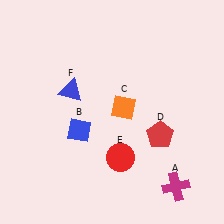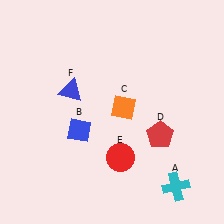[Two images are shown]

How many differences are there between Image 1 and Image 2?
There is 1 difference between the two images.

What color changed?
The cross (A) changed from magenta in Image 1 to cyan in Image 2.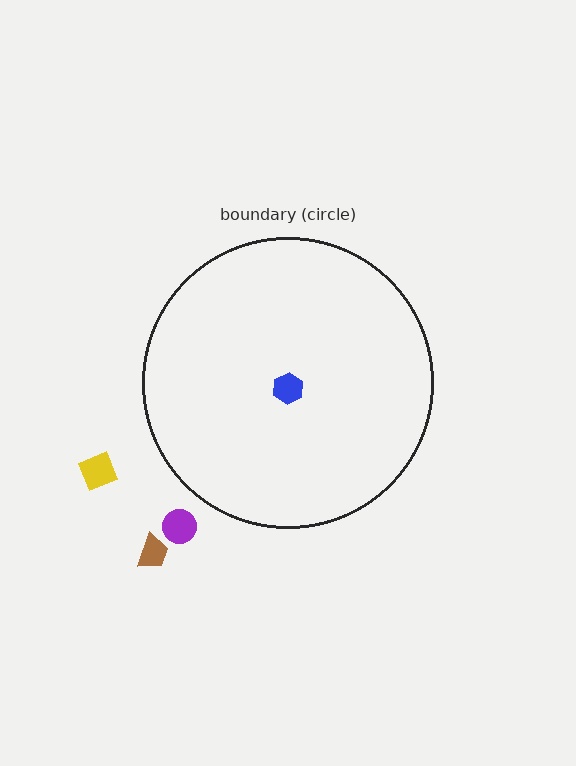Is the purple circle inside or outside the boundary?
Outside.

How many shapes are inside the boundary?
1 inside, 3 outside.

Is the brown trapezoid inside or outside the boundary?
Outside.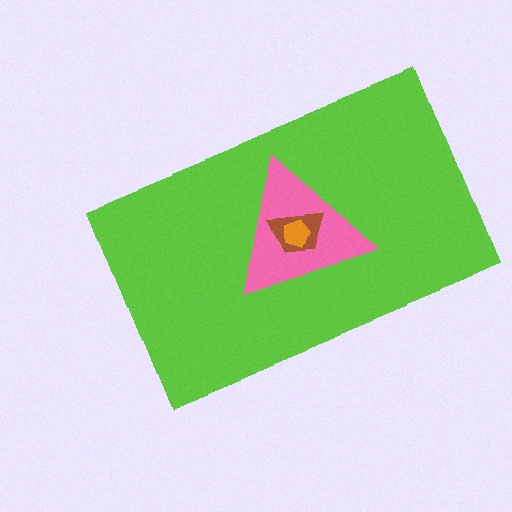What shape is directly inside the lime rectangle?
The pink triangle.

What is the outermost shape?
The lime rectangle.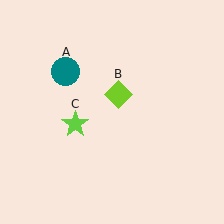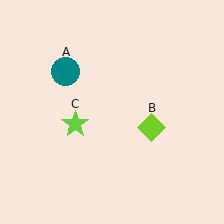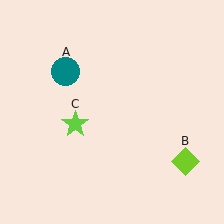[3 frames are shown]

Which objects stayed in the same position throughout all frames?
Teal circle (object A) and lime star (object C) remained stationary.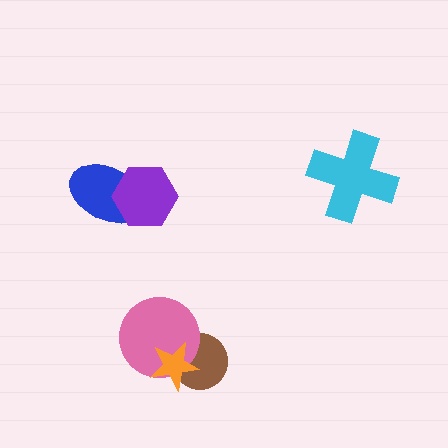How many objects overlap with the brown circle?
2 objects overlap with the brown circle.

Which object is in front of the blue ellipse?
The purple hexagon is in front of the blue ellipse.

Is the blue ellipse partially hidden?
Yes, it is partially covered by another shape.